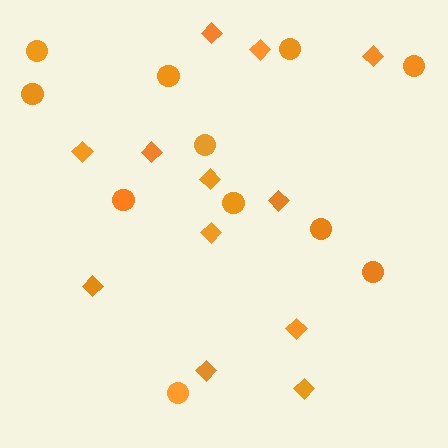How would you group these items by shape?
There are 2 groups: one group of circles (11) and one group of diamonds (12).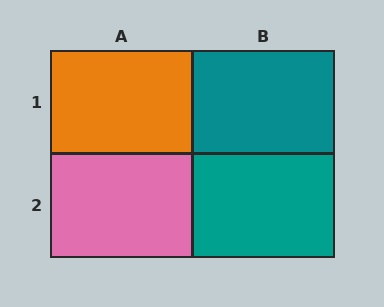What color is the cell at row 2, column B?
Teal.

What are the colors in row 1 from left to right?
Orange, teal.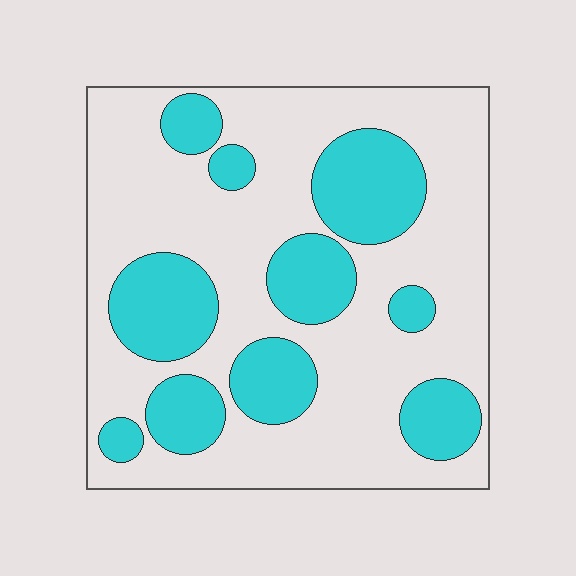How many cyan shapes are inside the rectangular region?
10.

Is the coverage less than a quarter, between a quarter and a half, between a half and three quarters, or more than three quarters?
Between a quarter and a half.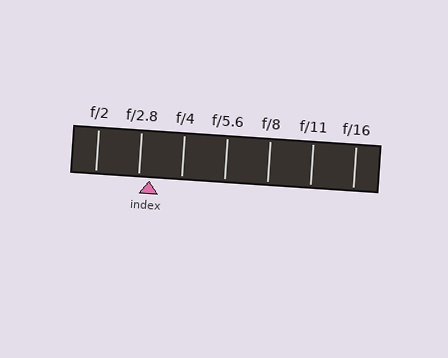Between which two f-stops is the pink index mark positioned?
The index mark is between f/2.8 and f/4.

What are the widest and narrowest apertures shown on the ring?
The widest aperture shown is f/2 and the narrowest is f/16.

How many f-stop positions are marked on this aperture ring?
There are 7 f-stop positions marked.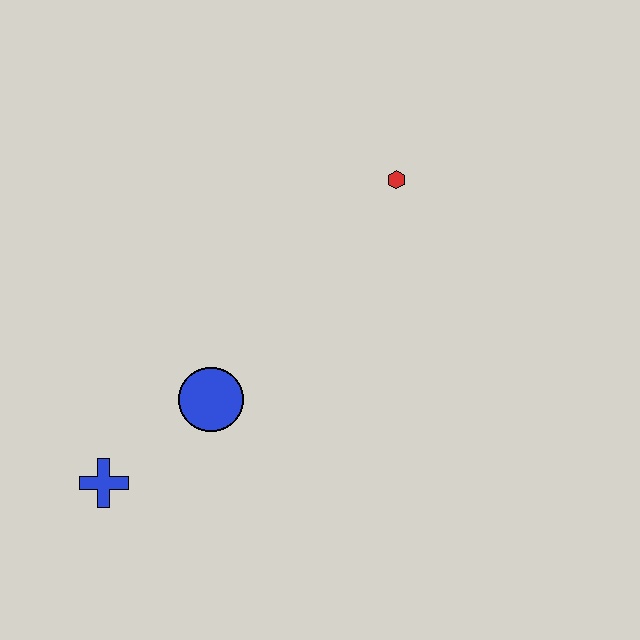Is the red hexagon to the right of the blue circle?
Yes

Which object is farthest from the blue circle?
The red hexagon is farthest from the blue circle.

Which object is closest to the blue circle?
The blue cross is closest to the blue circle.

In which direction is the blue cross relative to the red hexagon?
The blue cross is below the red hexagon.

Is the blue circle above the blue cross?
Yes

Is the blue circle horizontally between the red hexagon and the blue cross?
Yes